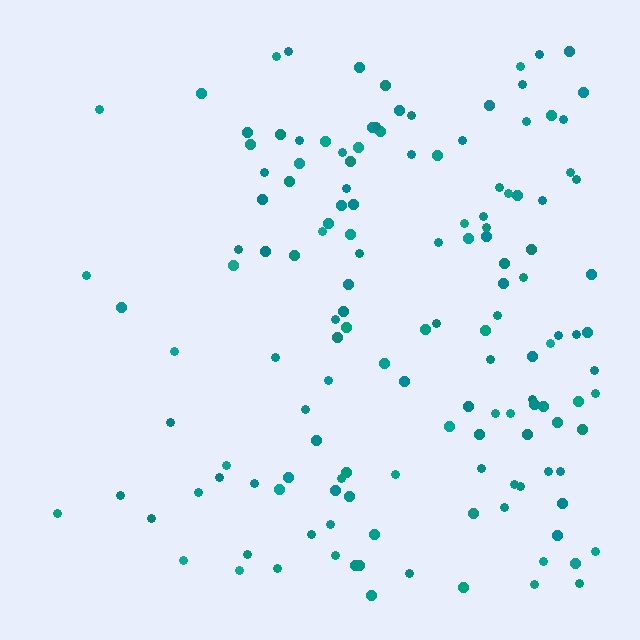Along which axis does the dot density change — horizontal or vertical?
Horizontal.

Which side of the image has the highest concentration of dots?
The right.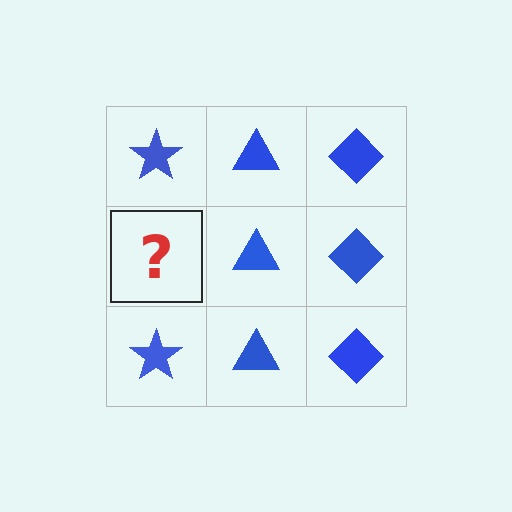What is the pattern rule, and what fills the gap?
The rule is that each column has a consistent shape. The gap should be filled with a blue star.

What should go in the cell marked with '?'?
The missing cell should contain a blue star.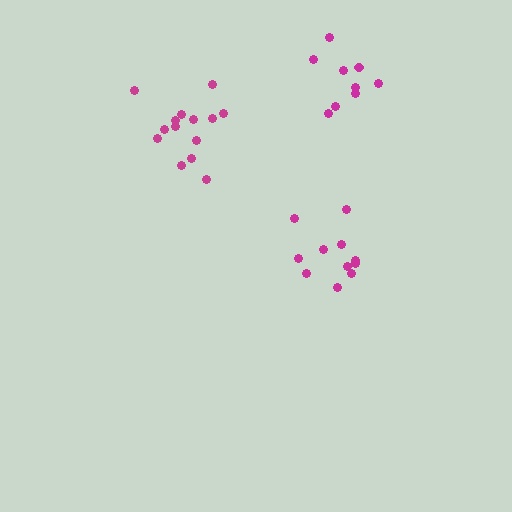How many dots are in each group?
Group 1: 11 dots, Group 2: 14 dots, Group 3: 9 dots (34 total).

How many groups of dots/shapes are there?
There are 3 groups.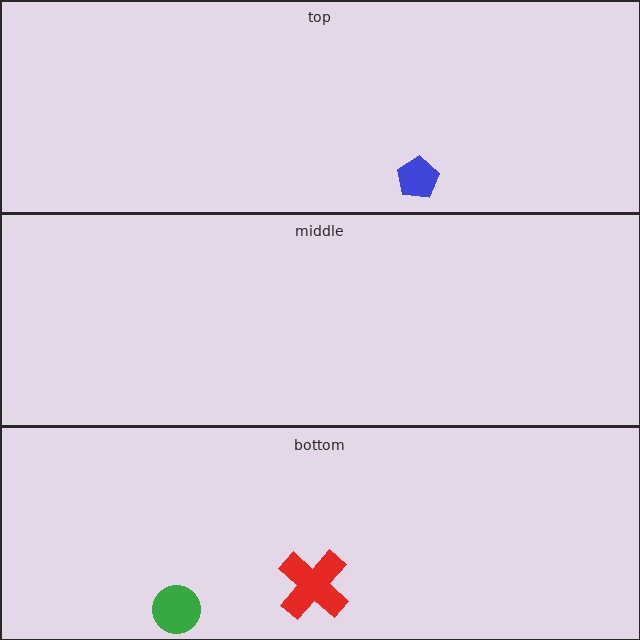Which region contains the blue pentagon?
The top region.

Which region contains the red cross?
The bottom region.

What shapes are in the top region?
The blue pentagon.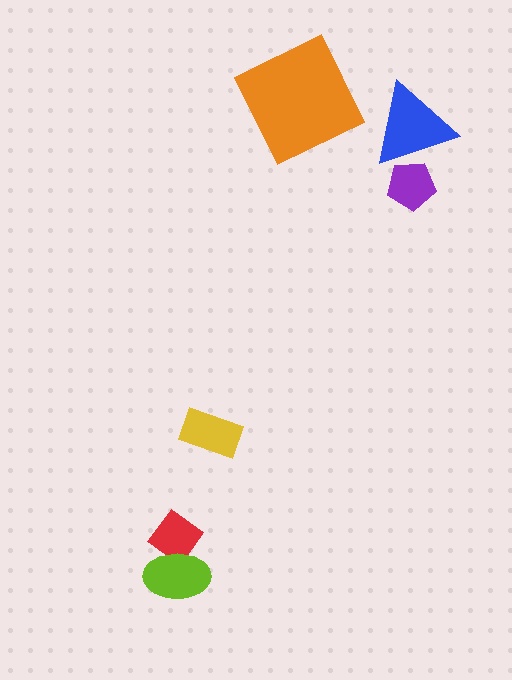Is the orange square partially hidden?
No, no other shape covers it.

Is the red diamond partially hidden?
Yes, it is partially covered by another shape.